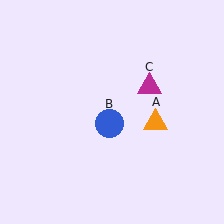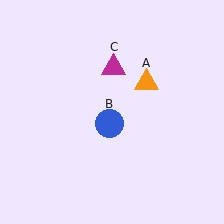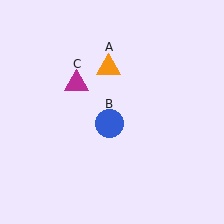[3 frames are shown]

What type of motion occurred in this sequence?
The orange triangle (object A), magenta triangle (object C) rotated counterclockwise around the center of the scene.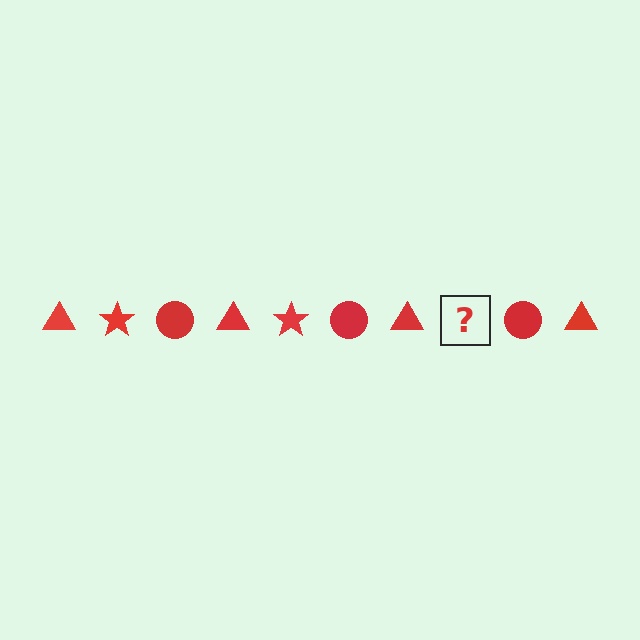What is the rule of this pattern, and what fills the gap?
The rule is that the pattern cycles through triangle, star, circle shapes in red. The gap should be filled with a red star.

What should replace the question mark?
The question mark should be replaced with a red star.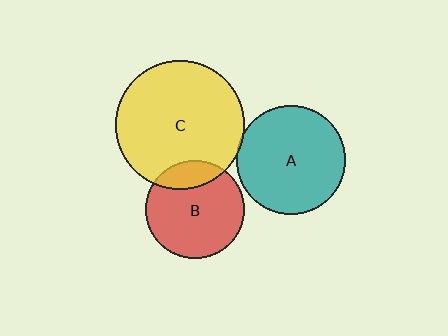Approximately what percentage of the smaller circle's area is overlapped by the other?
Approximately 5%.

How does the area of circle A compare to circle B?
Approximately 1.2 times.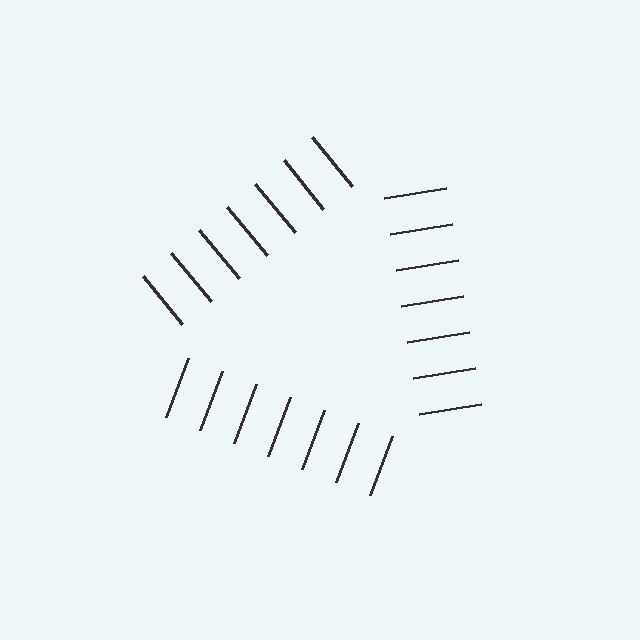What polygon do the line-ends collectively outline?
An illusory triangle — the line segments terminate on its edges but no continuous stroke is drawn.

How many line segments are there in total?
21 — 7 along each of the 3 edges.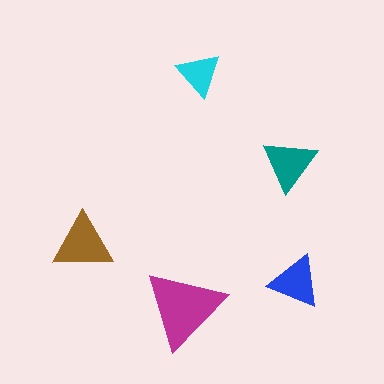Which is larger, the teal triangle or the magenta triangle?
The magenta one.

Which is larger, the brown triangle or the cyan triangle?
The brown one.